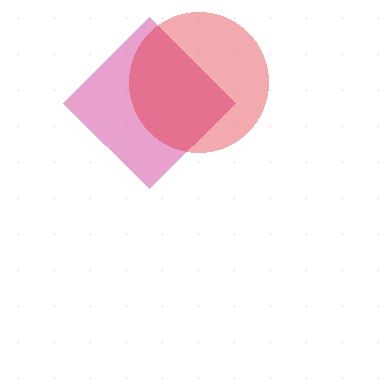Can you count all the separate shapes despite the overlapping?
Yes, there are 2 separate shapes.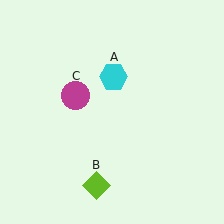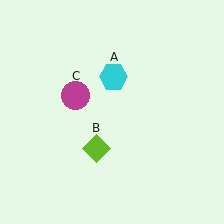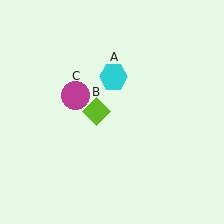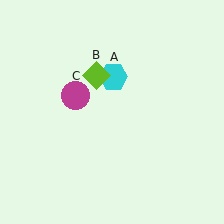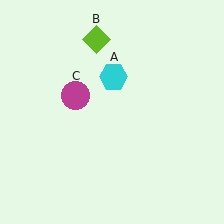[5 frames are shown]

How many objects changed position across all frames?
1 object changed position: lime diamond (object B).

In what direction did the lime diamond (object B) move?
The lime diamond (object B) moved up.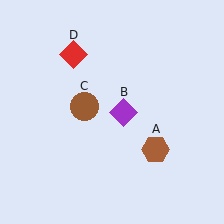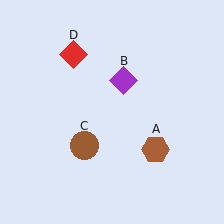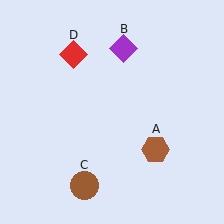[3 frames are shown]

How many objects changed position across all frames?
2 objects changed position: purple diamond (object B), brown circle (object C).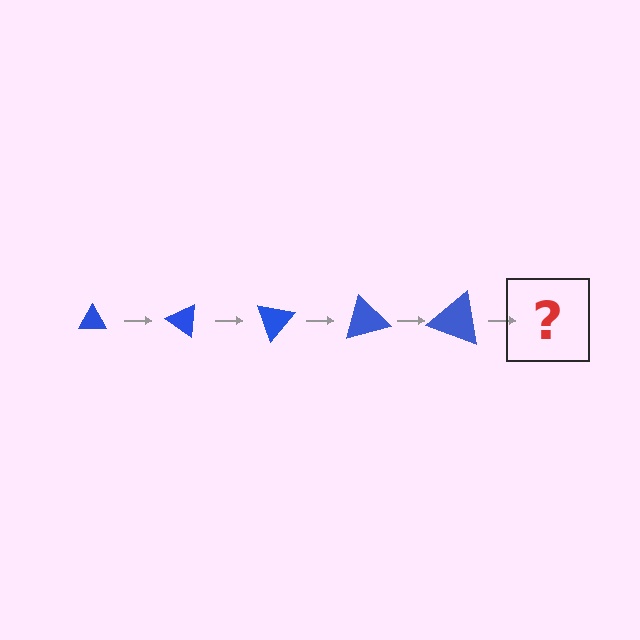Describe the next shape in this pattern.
It should be a triangle, larger than the previous one and rotated 175 degrees from the start.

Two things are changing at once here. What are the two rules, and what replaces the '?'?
The two rules are that the triangle grows larger each step and it rotates 35 degrees each step. The '?' should be a triangle, larger than the previous one and rotated 175 degrees from the start.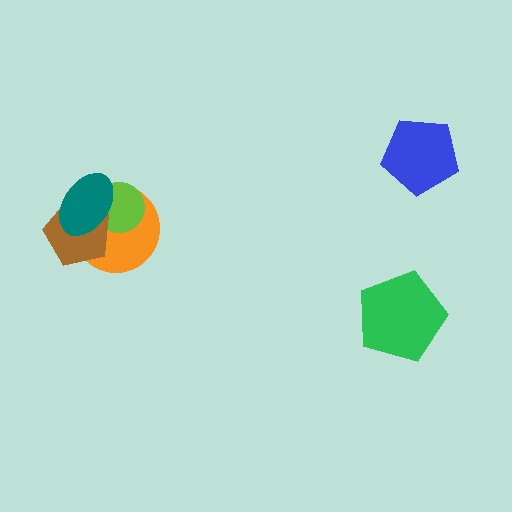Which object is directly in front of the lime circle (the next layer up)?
The brown pentagon is directly in front of the lime circle.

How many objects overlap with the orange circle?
3 objects overlap with the orange circle.